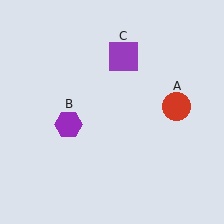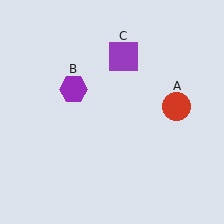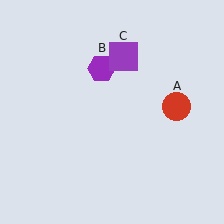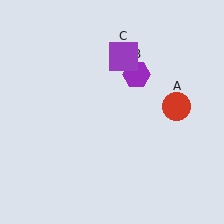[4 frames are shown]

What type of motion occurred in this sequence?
The purple hexagon (object B) rotated clockwise around the center of the scene.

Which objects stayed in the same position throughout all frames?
Red circle (object A) and purple square (object C) remained stationary.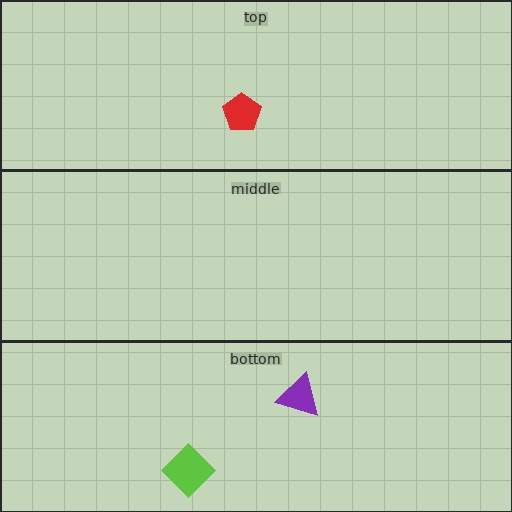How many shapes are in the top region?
1.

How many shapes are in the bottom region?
2.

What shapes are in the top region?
The red pentagon.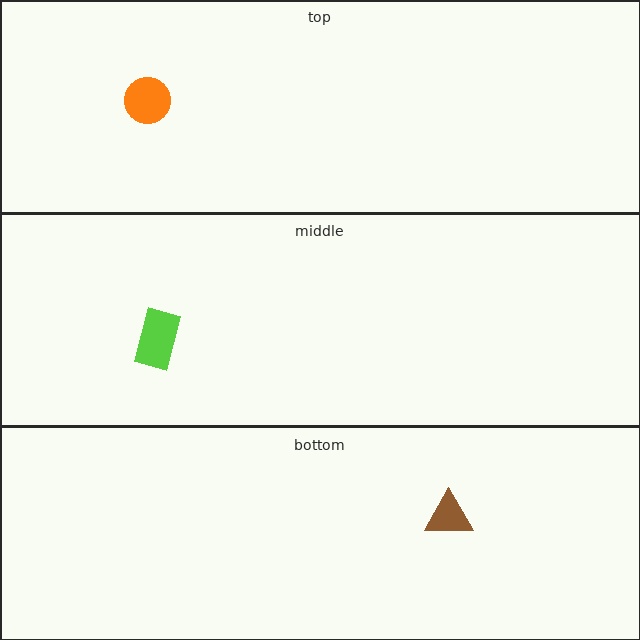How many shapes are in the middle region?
1.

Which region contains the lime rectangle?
The middle region.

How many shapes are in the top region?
1.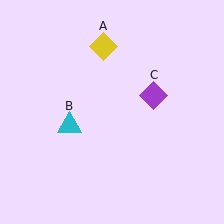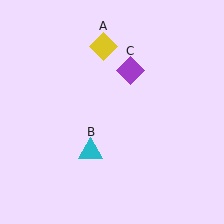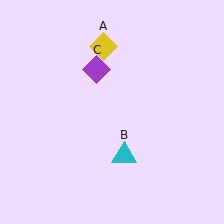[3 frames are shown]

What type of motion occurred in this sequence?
The cyan triangle (object B), purple diamond (object C) rotated counterclockwise around the center of the scene.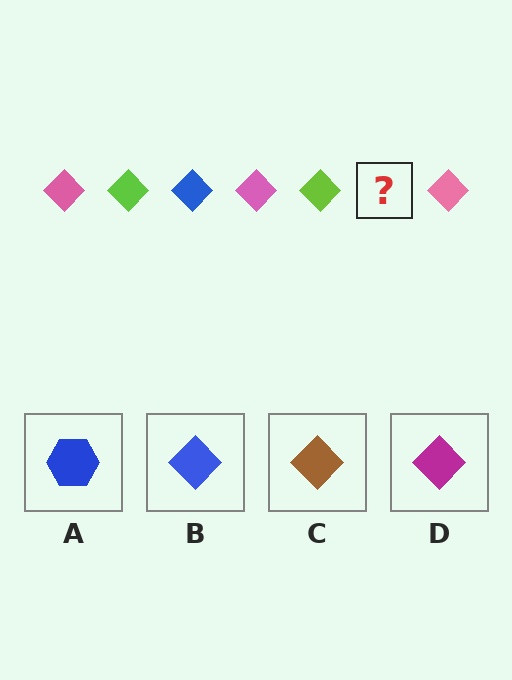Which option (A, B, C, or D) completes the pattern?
B.